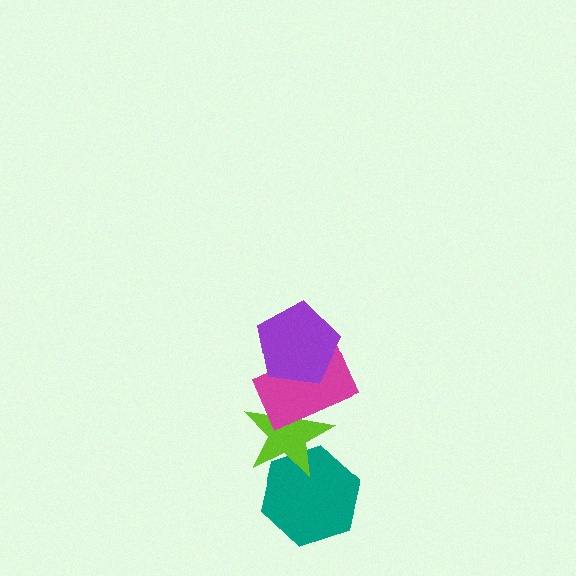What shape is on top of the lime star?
The magenta rectangle is on top of the lime star.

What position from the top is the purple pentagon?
The purple pentagon is 1st from the top.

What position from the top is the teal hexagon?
The teal hexagon is 4th from the top.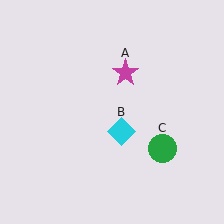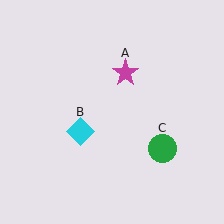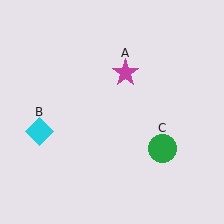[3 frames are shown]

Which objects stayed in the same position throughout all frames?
Magenta star (object A) and green circle (object C) remained stationary.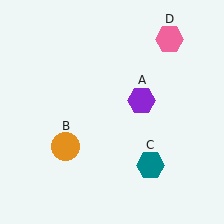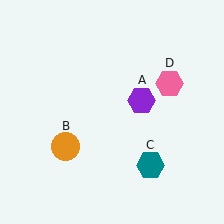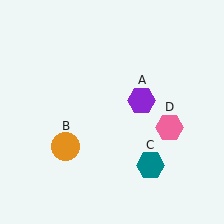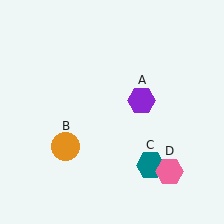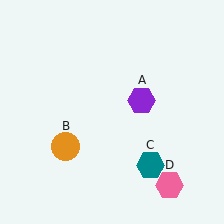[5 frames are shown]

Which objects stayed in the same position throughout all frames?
Purple hexagon (object A) and orange circle (object B) and teal hexagon (object C) remained stationary.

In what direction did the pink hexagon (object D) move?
The pink hexagon (object D) moved down.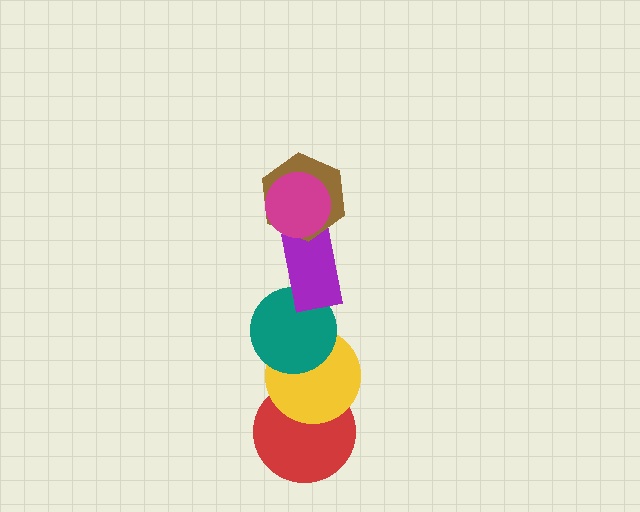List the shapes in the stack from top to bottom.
From top to bottom: the magenta circle, the brown hexagon, the purple rectangle, the teal circle, the yellow circle, the red circle.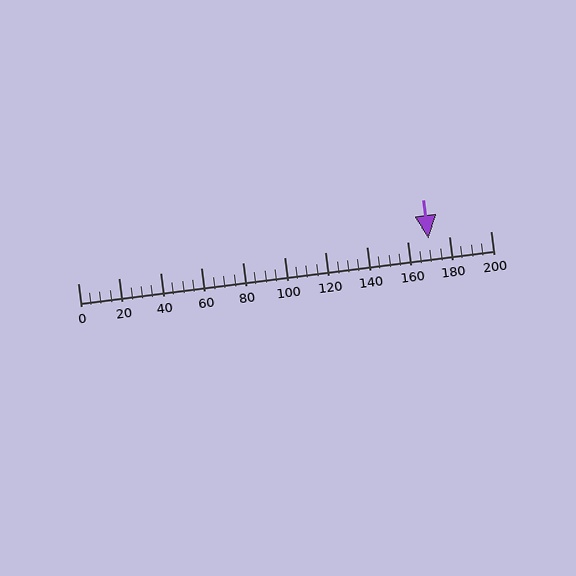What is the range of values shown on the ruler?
The ruler shows values from 0 to 200.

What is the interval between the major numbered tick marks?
The major tick marks are spaced 20 units apart.